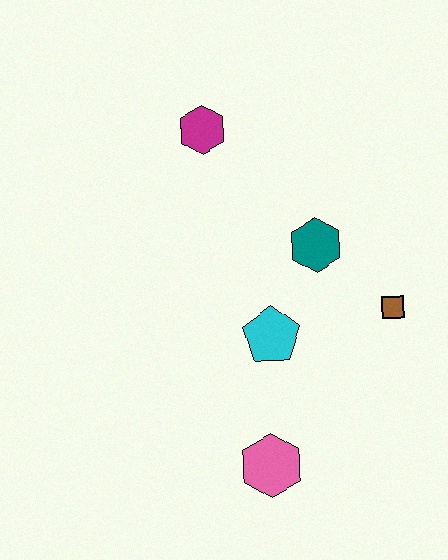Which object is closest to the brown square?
The teal hexagon is closest to the brown square.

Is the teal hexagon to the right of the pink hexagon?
Yes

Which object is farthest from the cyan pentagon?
The magenta hexagon is farthest from the cyan pentagon.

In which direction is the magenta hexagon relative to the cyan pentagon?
The magenta hexagon is above the cyan pentagon.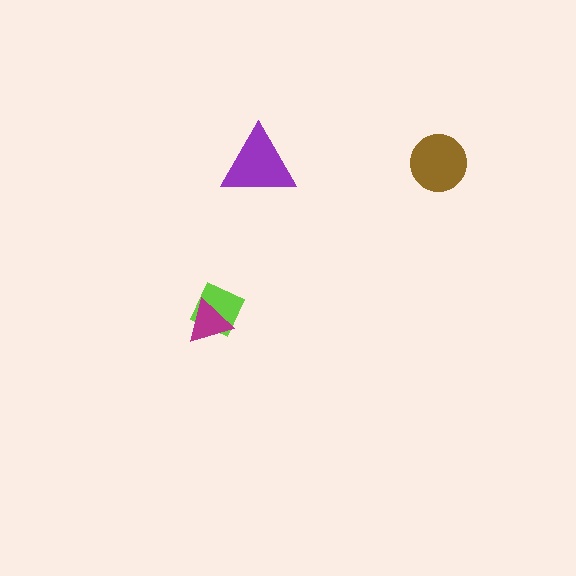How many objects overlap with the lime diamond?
1 object overlaps with the lime diamond.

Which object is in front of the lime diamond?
The magenta triangle is in front of the lime diamond.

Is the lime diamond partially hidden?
Yes, it is partially covered by another shape.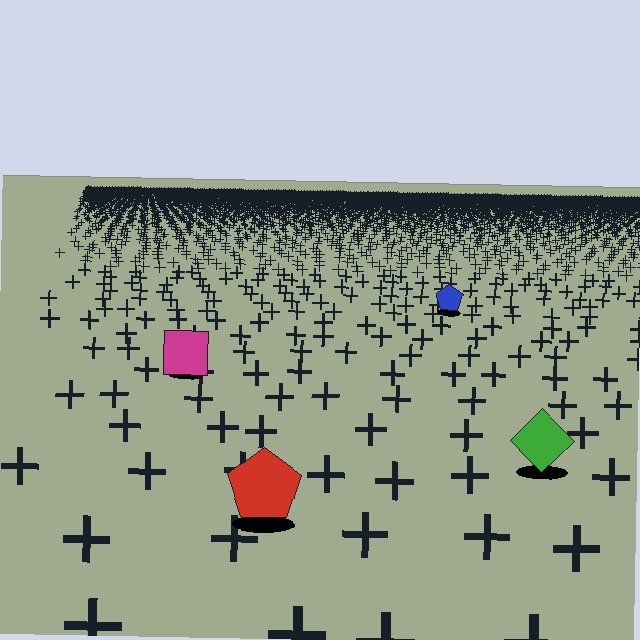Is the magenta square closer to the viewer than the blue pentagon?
Yes. The magenta square is closer — you can tell from the texture gradient: the ground texture is coarser near it.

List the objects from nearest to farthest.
From nearest to farthest: the red pentagon, the green diamond, the magenta square, the blue pentagon.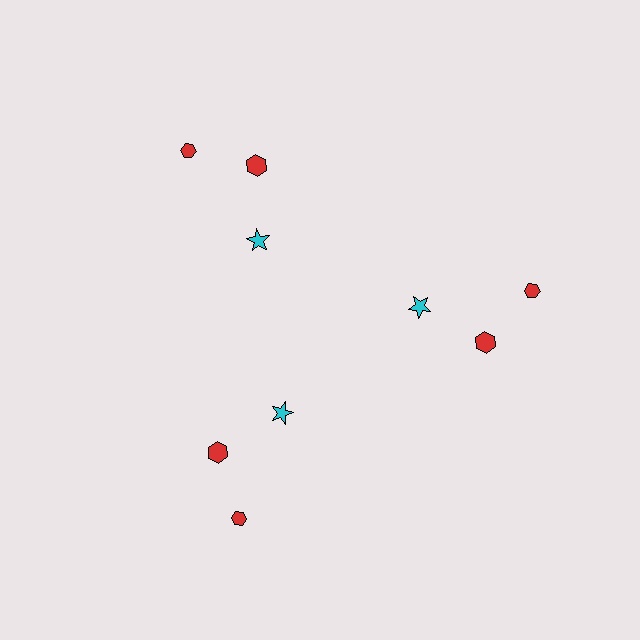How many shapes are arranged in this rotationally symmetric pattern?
There are 9 shapes, arranged in 3 groups of 3.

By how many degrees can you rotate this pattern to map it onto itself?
The pattern maps onto itself every 120 degrees of rotation.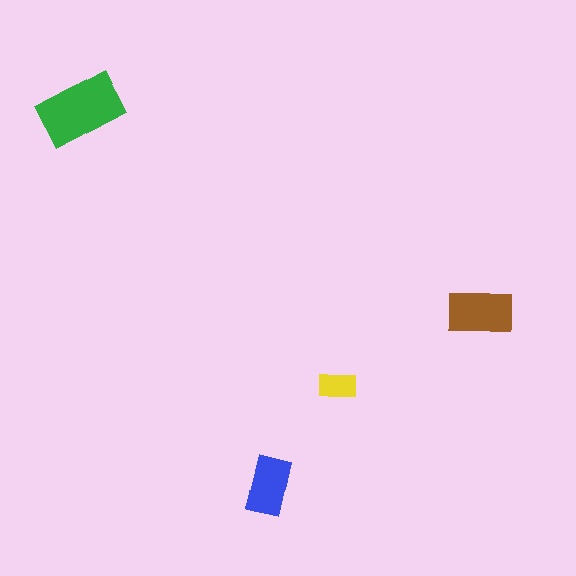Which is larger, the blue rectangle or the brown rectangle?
The brown one.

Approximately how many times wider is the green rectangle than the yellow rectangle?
About 2 times wider.